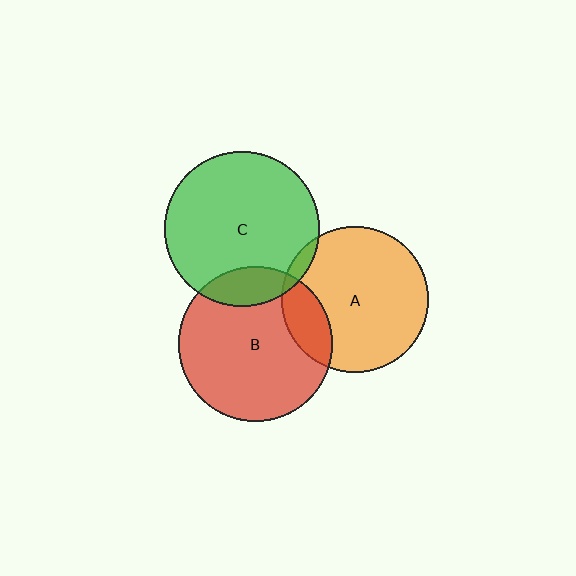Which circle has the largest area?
Circle C (green).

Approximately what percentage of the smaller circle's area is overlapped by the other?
Approximately 15%.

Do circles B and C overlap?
Yes.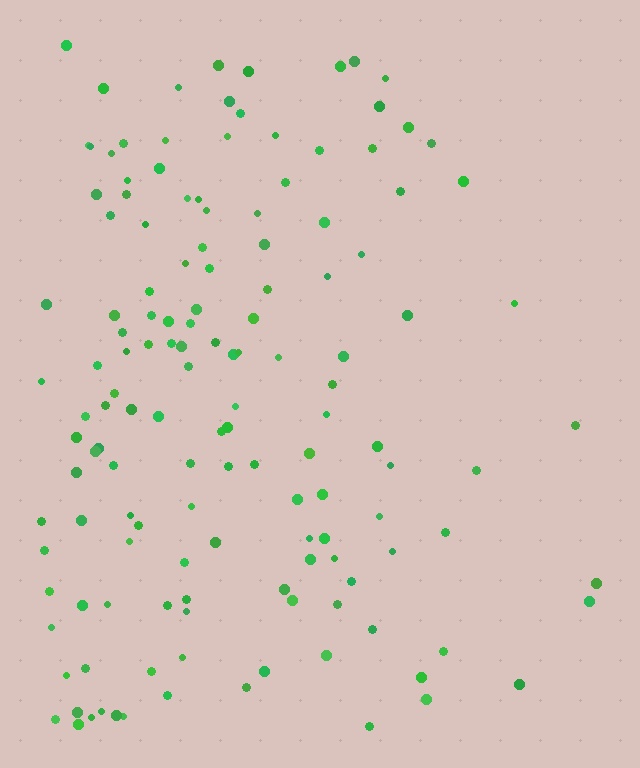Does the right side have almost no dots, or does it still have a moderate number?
Still a moderate number, just noticeably fewer than the left.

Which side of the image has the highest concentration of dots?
The left.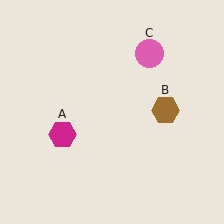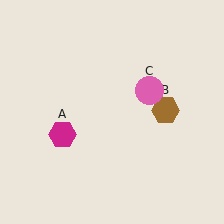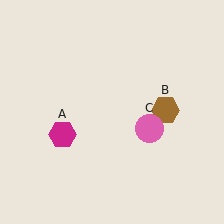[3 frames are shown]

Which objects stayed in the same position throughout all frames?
Magenta hexagon (object A) and brown hexagon (object B) remained stationary.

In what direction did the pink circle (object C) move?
The pink circle (object C) moved down.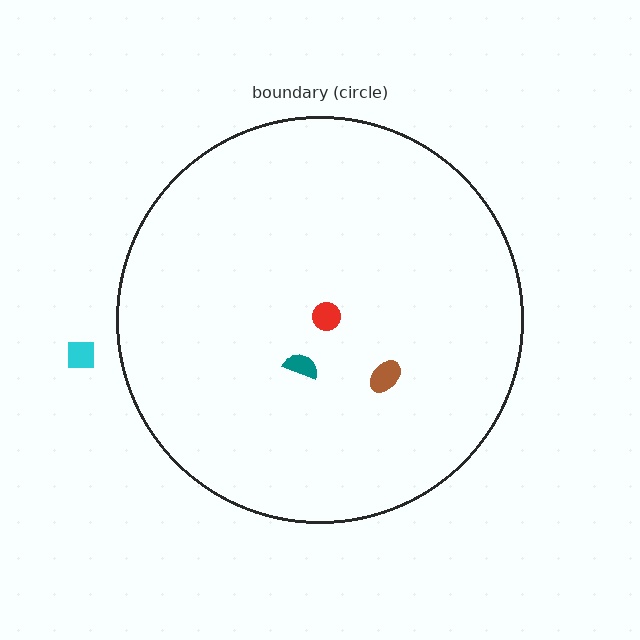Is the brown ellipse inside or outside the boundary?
Inside.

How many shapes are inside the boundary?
3 inside, 1 outside.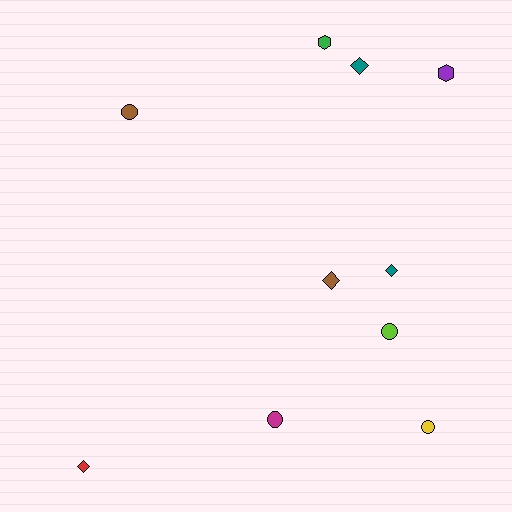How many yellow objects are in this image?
There is 1 yellow object.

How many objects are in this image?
There are 10 objects.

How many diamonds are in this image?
There are 4 diamonds.